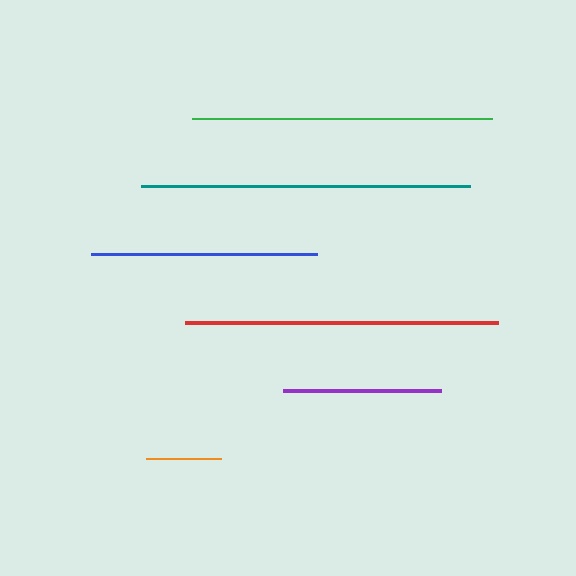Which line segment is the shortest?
The orange line is the shortest at approximately 75 pixels.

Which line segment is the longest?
The teal line is the longest at approximately 328 pixels.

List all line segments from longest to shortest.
From longest to shortest: teal, red, green, blue, purple, orange.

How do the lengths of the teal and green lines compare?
The teal and green lines are approximately the same length.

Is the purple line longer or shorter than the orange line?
The purple line is longer than the orange line.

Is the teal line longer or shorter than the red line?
The teal line is longer than the red line.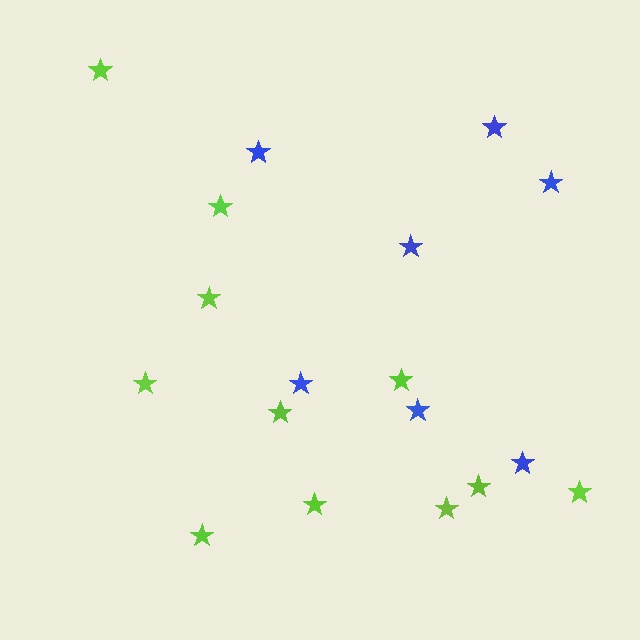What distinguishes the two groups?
There are 2 groups: one group of lime stars (11) and one group of blue stars (7).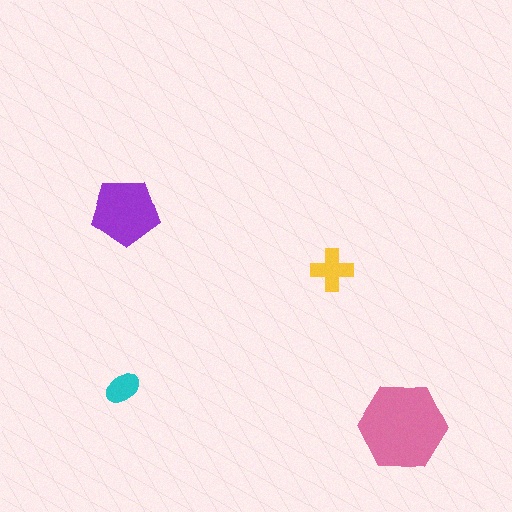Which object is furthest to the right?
The pink hexagon is rightmost.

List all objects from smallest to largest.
The cyan ellipse, the yellow cross, the purple pentagon, the pink hexagon.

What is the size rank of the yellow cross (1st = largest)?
3rd.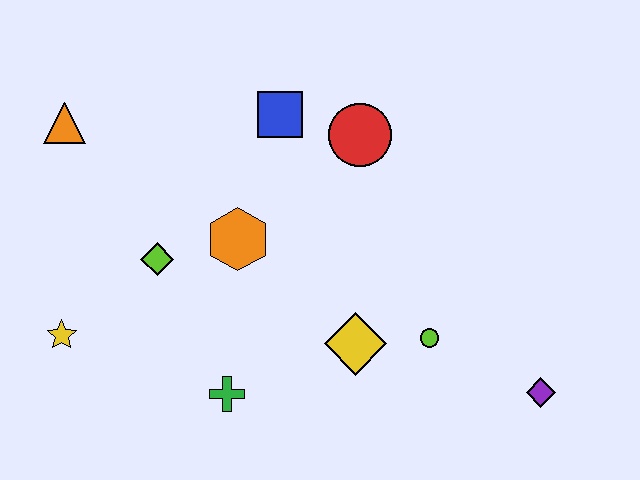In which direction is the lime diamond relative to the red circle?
The lime diamond is to the left of the red circle.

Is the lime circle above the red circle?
No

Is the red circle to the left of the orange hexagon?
No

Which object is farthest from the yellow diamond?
The orange triangle is farthest from the yellow diamond.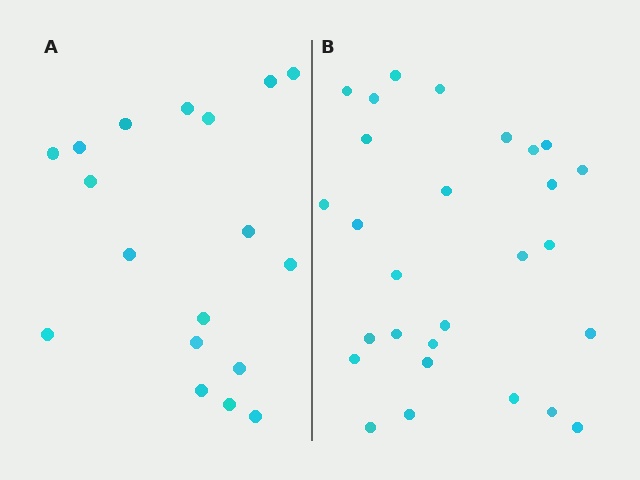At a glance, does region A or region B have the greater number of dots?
Region B (the right region) has more dots.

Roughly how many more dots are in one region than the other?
Region B has roughly 10 or so more dots than region A.